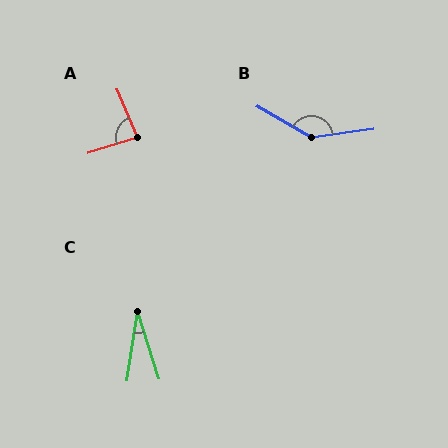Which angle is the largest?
B, at approximately 142 degrees.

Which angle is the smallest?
C, at approximately 26 degrees.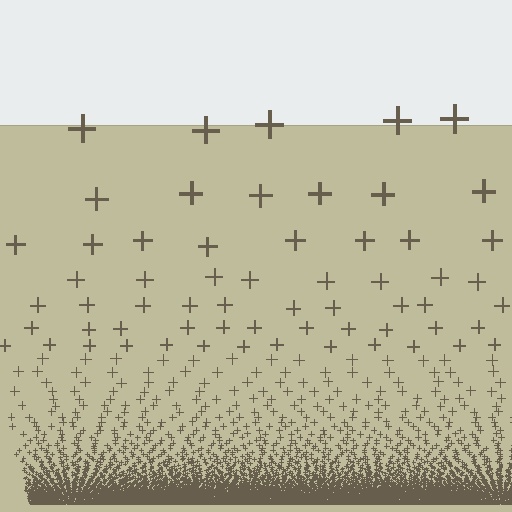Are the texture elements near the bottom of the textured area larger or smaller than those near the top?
Smaller. The gradient is inverted — elements near the bottom are smaller and denser.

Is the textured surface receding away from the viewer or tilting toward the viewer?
The surface appears to tilt toward the viewer. Texture elements get larger and sparser toward the top.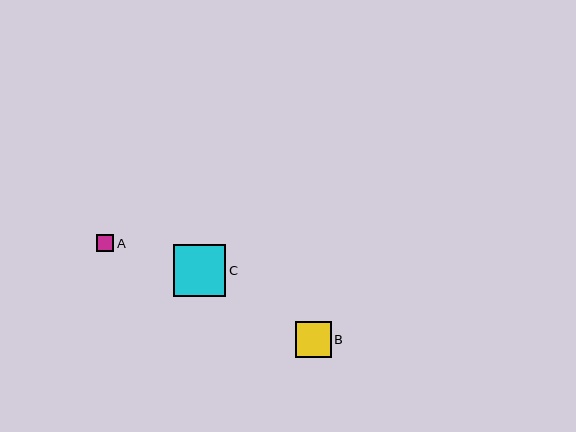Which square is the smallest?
Square A is the smallest with a size of approximately 17 pixels.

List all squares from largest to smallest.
From largest to smallest: C, B, A.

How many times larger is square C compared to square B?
Square C is approximately 1.4 times the size of square B.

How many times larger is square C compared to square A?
Square C is approximately 3.1 times the size of square A.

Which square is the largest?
Square C is the largest with a size of approximately 52 pixels.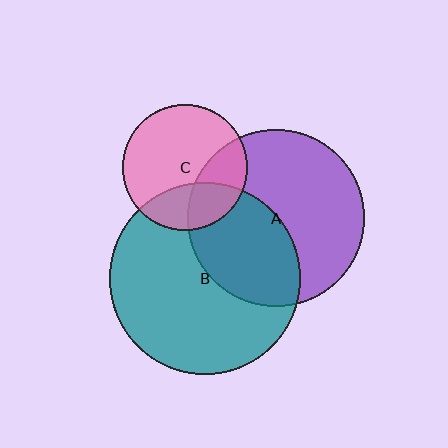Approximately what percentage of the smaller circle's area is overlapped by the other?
Approximately 40%.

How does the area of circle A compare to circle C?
Approximately 2.0 times.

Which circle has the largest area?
Circle B (teal).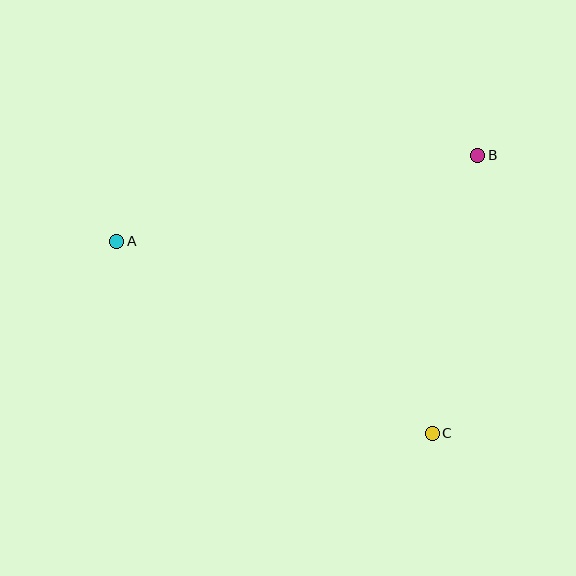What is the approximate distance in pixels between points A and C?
The distance between A and C is approximately 369 pixels.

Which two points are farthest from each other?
Points A and B are farthest from each other.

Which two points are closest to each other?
Points B and C are closest to each other.